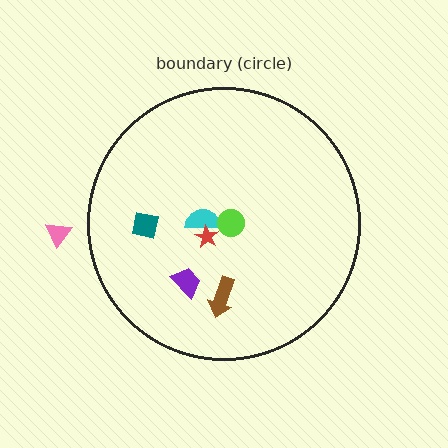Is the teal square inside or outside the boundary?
Inside.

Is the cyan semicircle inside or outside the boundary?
Inside.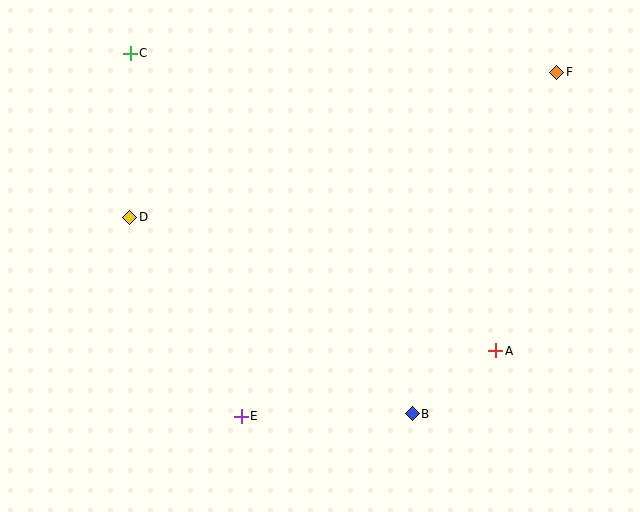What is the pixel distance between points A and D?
The distance between A and D is 390 pixels.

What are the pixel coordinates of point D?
Point D is at (130, 217).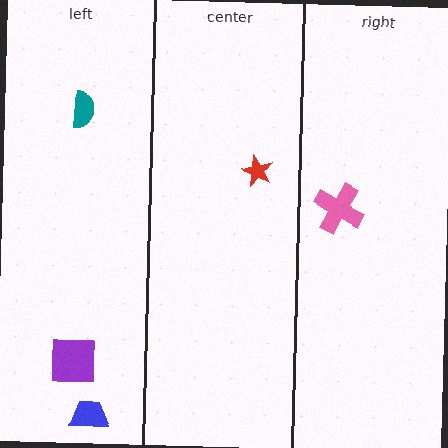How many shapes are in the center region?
1.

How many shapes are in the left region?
3.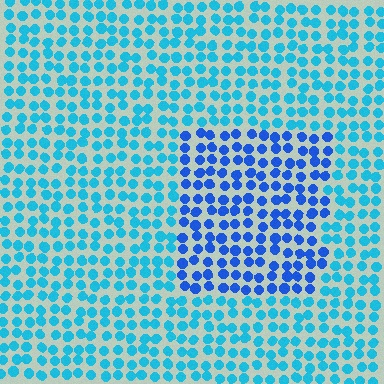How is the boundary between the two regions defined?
The boundary is defined purely by a slight shift in hue (about 32 degrees). Spacing, size, and orientation are identical on both sides.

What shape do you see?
I see a rectangle.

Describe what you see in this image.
The image is filled with small cyan elements in a uniform arrangement. A rectangle-shaped region is visible where the elements are tinted to a slightly different hue, forming a subtle color boundary.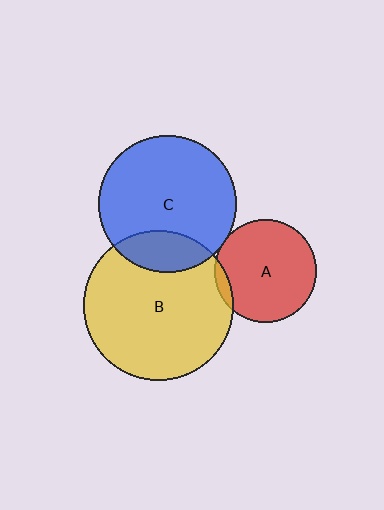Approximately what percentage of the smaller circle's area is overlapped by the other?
Approximately 20%.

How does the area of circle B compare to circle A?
Approximately 2.1 times.